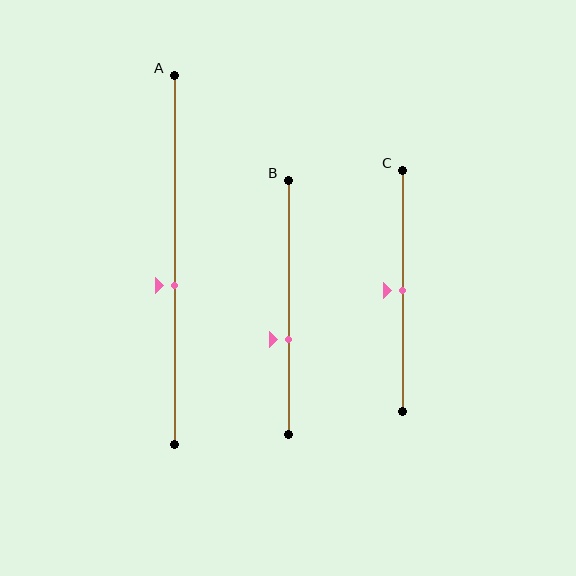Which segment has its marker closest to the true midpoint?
Segment C has its marker closest to the true midpoint.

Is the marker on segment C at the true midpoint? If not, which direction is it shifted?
Yes, the marker on segment C is at the true midpoint.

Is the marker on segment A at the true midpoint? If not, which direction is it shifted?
No, the marker on segment A is shifted downward by about 7% of the segment length.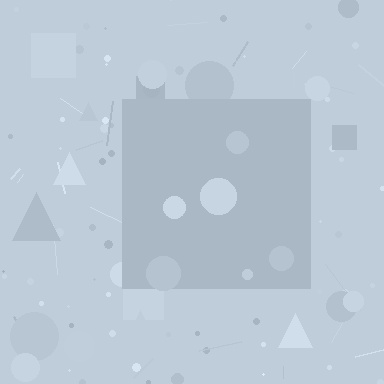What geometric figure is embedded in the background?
A square is embedded in the background.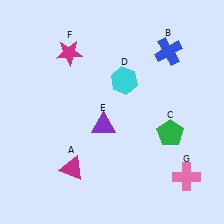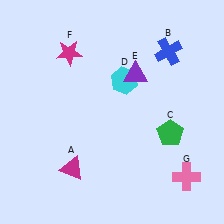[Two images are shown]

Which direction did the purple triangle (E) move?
The purple triangle (E) moved up.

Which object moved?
The purple triangle (E) moved up.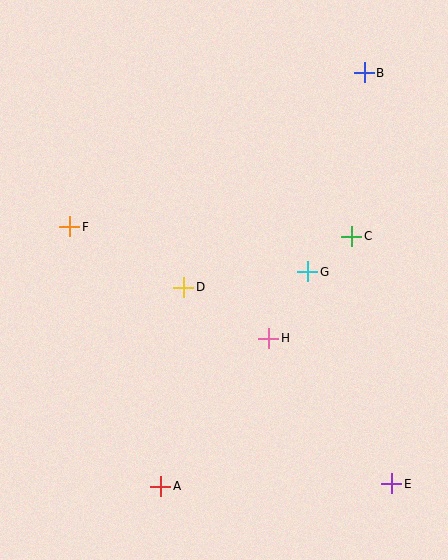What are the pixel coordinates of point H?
Point H is at (269, 338).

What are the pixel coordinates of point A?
Point A is at (161, 486).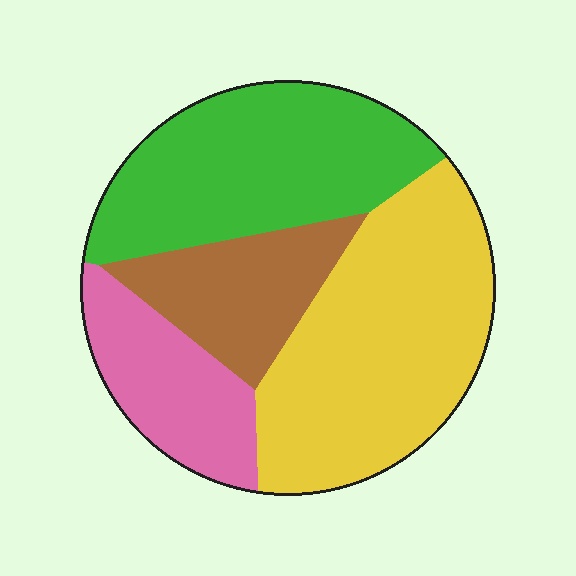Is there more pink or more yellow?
Yellow.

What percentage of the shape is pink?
Pink takes up less than a sixth of the shape.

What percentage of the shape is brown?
Brown takes up about one sixth (1/6) of the shape.